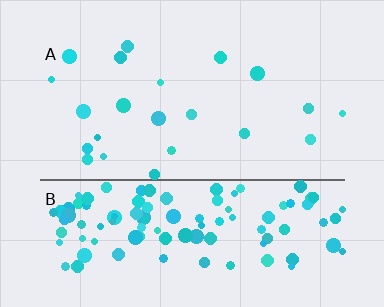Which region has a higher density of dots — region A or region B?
B (the bottom).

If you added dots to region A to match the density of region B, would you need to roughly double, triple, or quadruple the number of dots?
Approximately quadruple.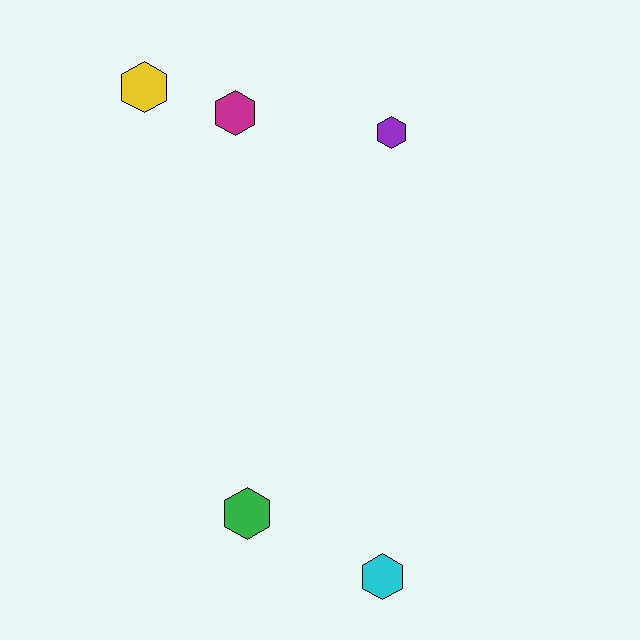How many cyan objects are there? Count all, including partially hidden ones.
There is 1 cyan object.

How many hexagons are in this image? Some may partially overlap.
There are 5 hexagons.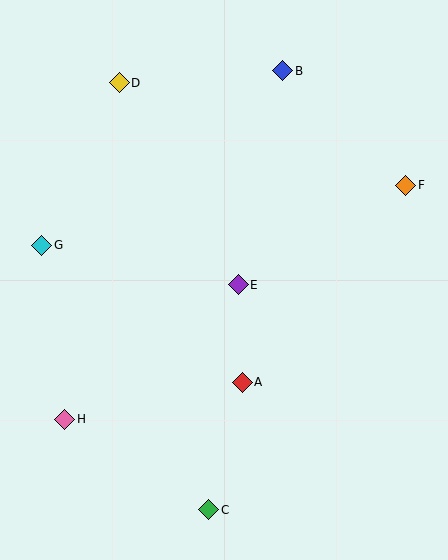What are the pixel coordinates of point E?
Point E is at (238, 285).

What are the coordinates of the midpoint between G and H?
The midpoint between G and H is at (53, 332).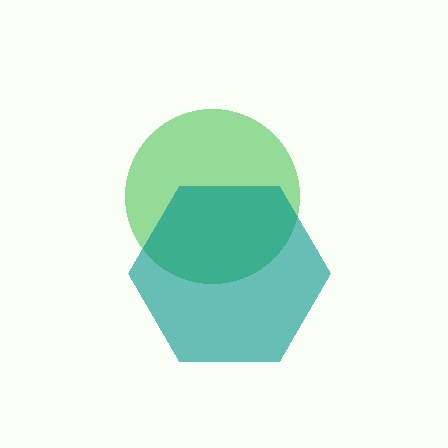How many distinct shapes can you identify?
There are 2 distinct shapes: a green circle, a teal hexagon.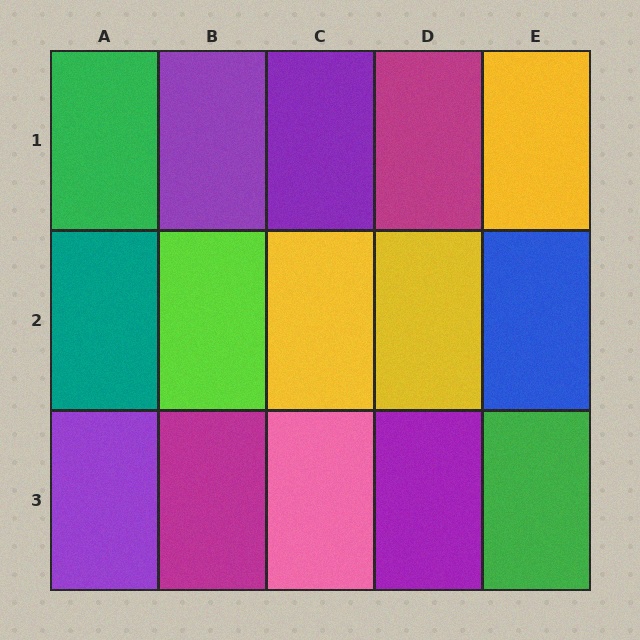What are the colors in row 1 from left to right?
Green, purple, purple, magenta, yellow.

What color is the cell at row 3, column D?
Purple.